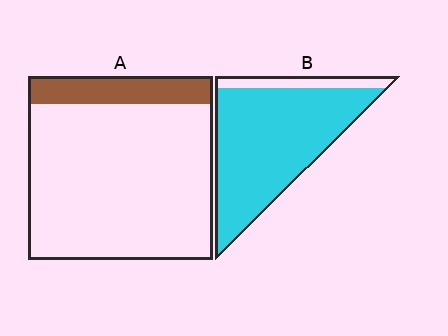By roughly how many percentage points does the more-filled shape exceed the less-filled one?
By roughly 70 percentage points (B over A).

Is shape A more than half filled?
No.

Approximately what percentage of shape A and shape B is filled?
A is approximately 15% and B is approximately 85%.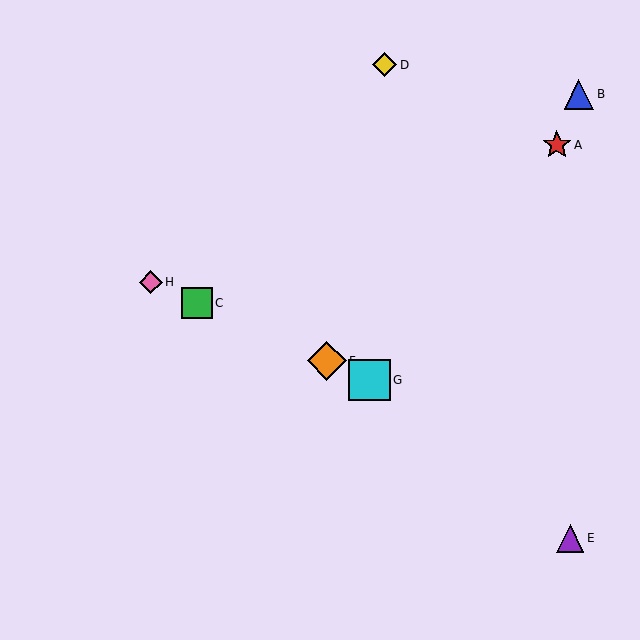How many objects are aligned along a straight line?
4 objects (C, F, G, H) are aligned along a straight line.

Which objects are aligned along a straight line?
Objects C, F, G, H are aligned along a straight line.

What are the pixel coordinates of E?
Object E is at (570, 538).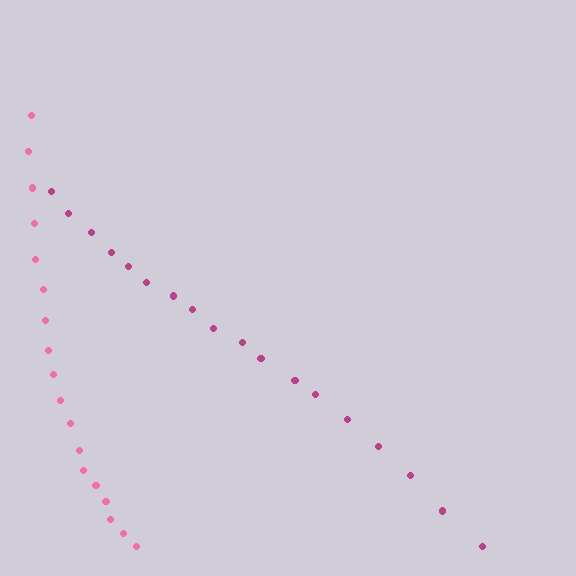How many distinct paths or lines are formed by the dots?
There are 2 distinct paths.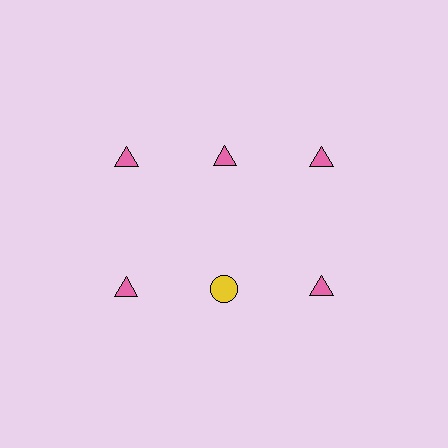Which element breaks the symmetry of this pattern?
The yellow circle in the second row, second from left column breaks the symmetry. All other shapes are pink triangles.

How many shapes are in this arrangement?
There are 6 shapes arranged in a grid pattern.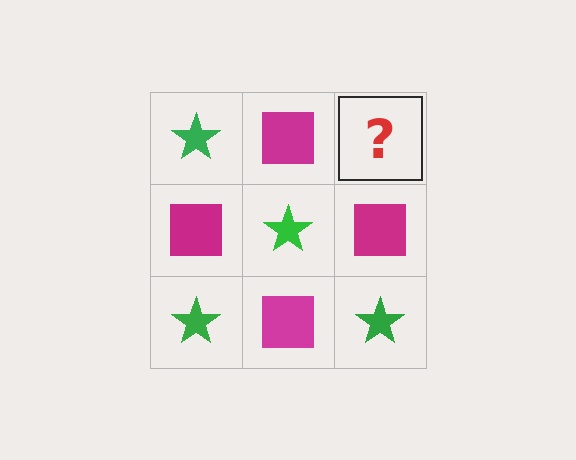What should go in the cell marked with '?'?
The missing cell should contain a green star.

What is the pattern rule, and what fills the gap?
The rule is that it alternates green star and magenta square in a checkerboard pattern. The gap should be filled with a green star.